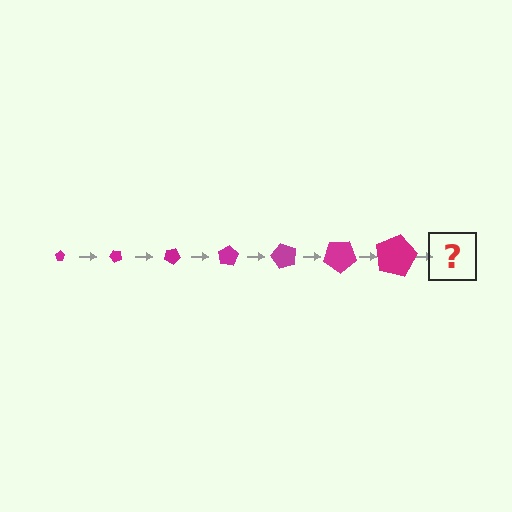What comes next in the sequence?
The next element should be a pentagon, larger than the previous one and rotated 350 degrees from the start.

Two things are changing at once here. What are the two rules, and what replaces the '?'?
The two rules are that the pentagon grows larger each step and it rotates 50 degrees each step. The '?' should be a pentagon, larger than the previous one and rotated 350 degrees from the start.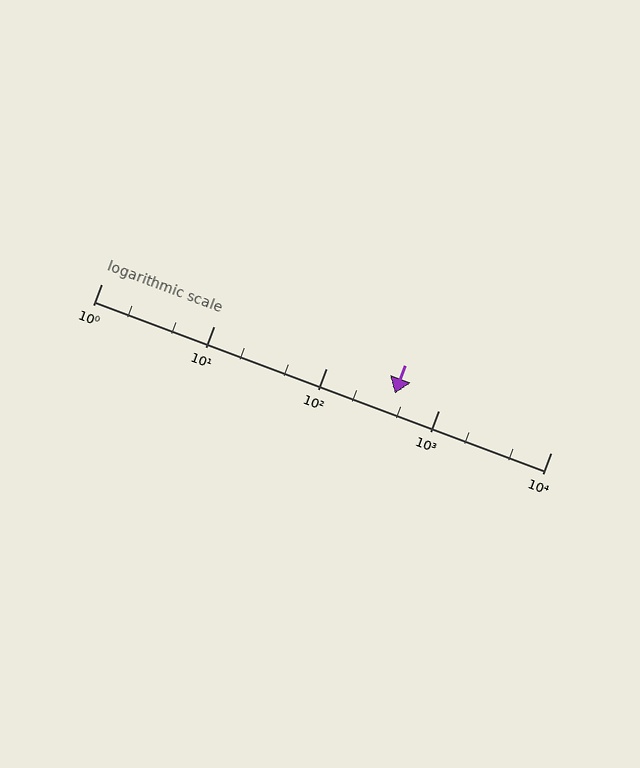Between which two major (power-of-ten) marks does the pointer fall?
The pointer is between 100 and 1000.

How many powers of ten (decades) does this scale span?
The scale spans 4 decades, from 1 to 10000.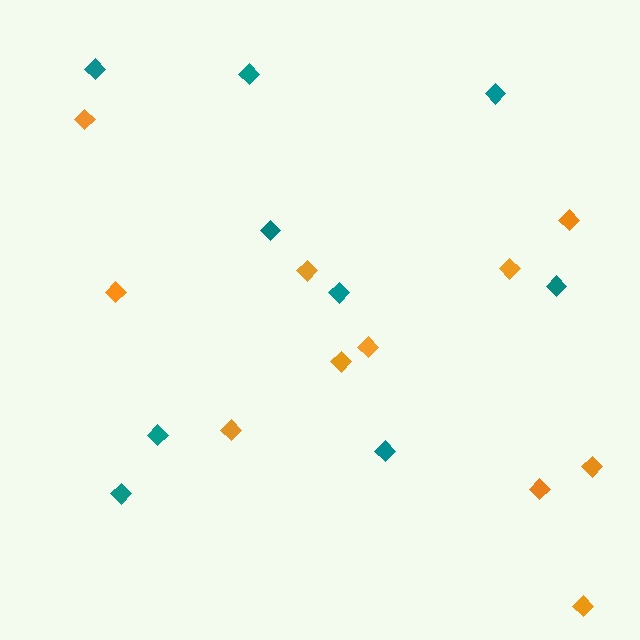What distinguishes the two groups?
There are 2 groups: one group of orange diamonds (11) and one group of teal diamonds (9).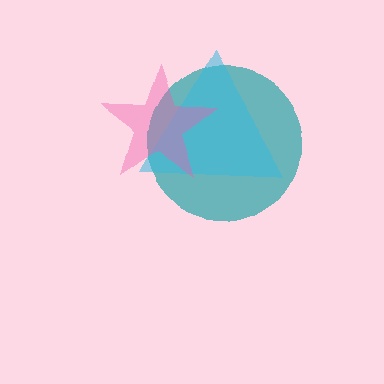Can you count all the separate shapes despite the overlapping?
Yes, there are 3 separate shapes.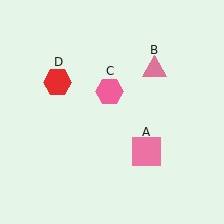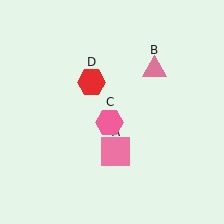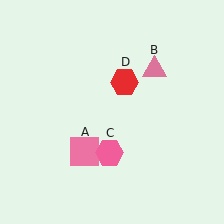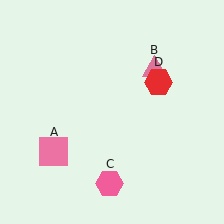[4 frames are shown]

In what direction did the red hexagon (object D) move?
The red hexagon (object D) moved right.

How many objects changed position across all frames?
3 objects changed position: pink square (object A), pink hexagon (object C), red hexagon (object D).